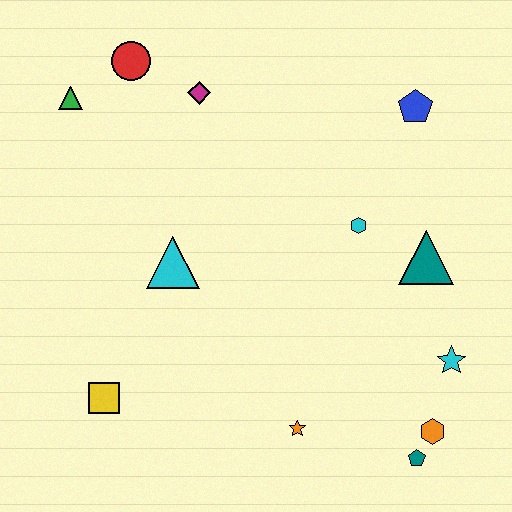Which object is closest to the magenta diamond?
The red circle is closest to the magenta diamond.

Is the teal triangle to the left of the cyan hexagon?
No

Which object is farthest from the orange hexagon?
The green triangle is farthest from the orange hexagon.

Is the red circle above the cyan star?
Yes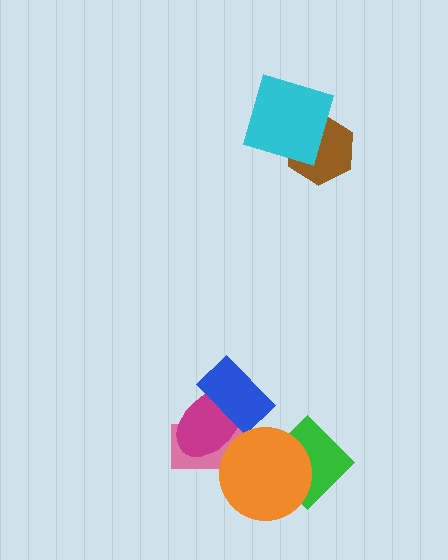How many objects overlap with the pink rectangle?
3 objects overlap with the pink rectangle.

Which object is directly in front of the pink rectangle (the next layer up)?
The magenta ellipse is directly in front of the pink rectangle.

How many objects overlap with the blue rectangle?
2 objects overlap with the blue rectangle.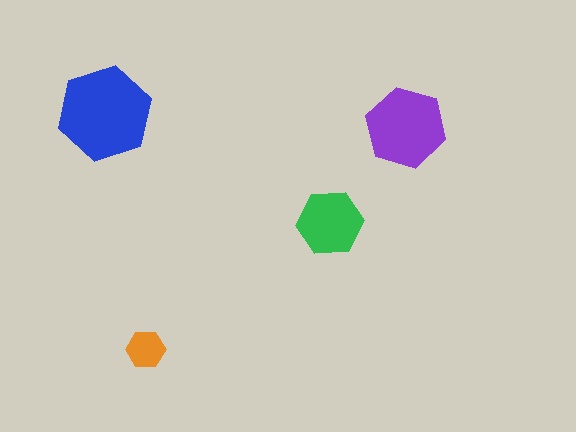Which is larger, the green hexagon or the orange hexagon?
The green one.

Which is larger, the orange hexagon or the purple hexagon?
The purple one.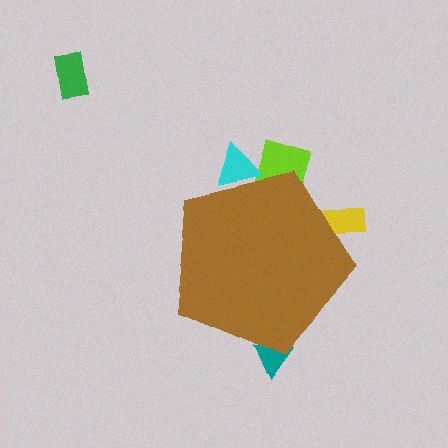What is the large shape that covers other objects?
A brown pentagon.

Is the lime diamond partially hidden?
Yes, the lime diamond is partially hidden behind the brown pentagon.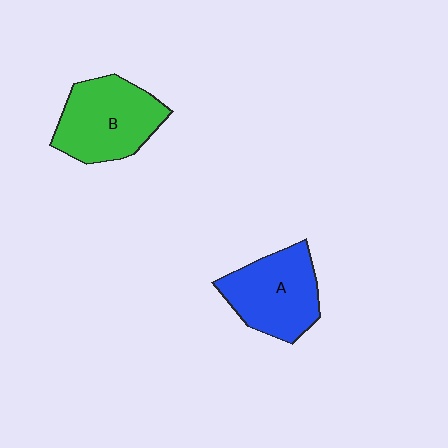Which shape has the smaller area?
Shape A (blue).